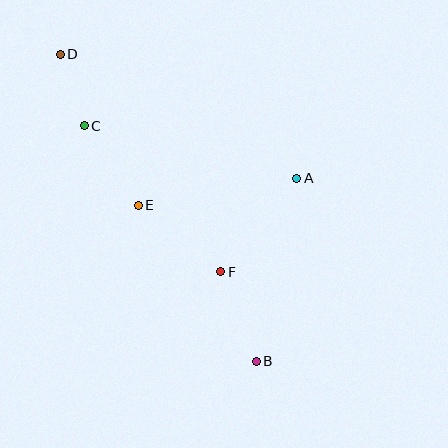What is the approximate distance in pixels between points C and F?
The distance between C and F is approximately 200 pixels.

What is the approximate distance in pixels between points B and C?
The distance between B and C is approximately 292 pixels.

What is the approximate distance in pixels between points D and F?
The distance between D and F is approximately 271 pixels.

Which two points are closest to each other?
Points C and D are closest to each other.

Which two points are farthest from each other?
Points B and D are farthest from each other.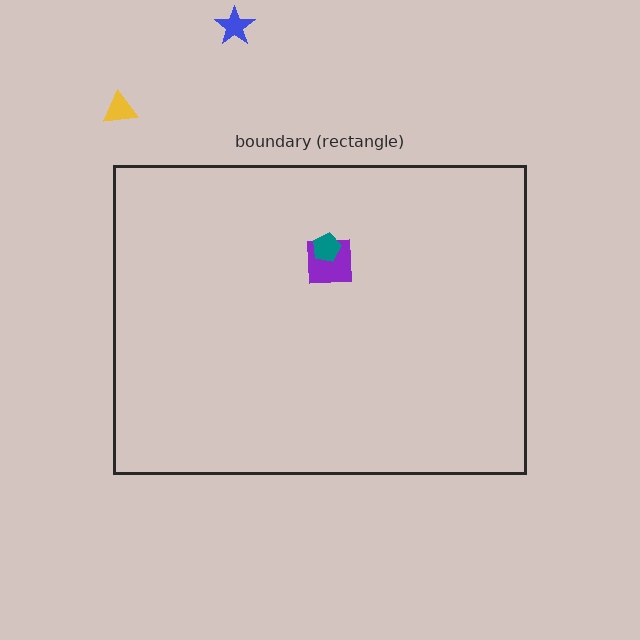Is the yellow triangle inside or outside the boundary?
Outside.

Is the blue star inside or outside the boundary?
Outside.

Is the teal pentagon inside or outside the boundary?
Inside.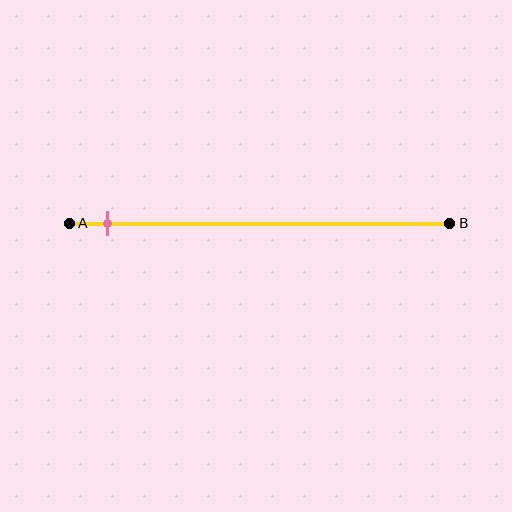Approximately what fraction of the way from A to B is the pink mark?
The pink mark is approximately 10% of the way from A to B.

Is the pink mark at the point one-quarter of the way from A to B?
No, the mark is at about 10% from A, not at the 25% one-quarter point.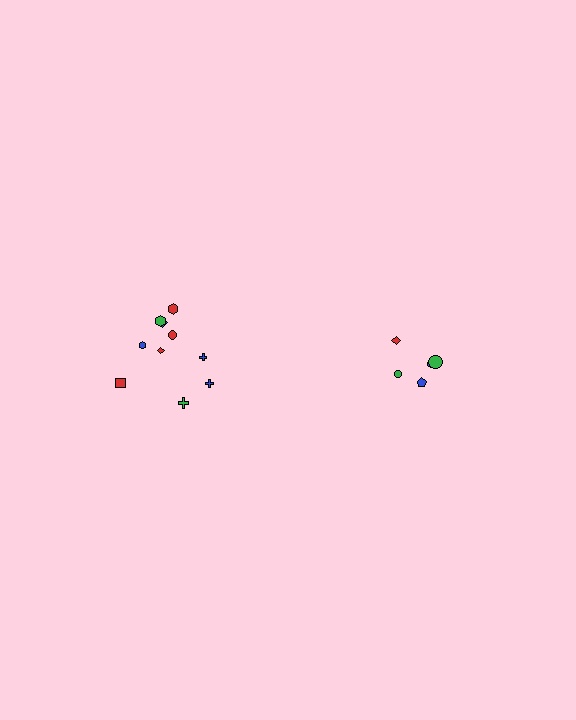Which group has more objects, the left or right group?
The left group.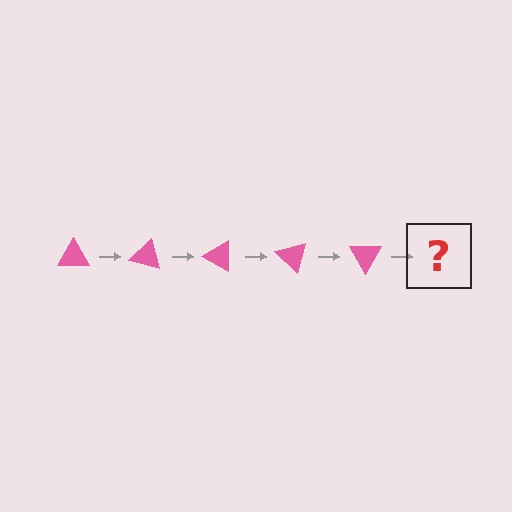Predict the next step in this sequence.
The next step is a pink triangle rotated 75 degrees.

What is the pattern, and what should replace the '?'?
The pattern is that the triangle rotates 15 degrees each step. The '?' should be a pink triangle rotated 75 degrees.